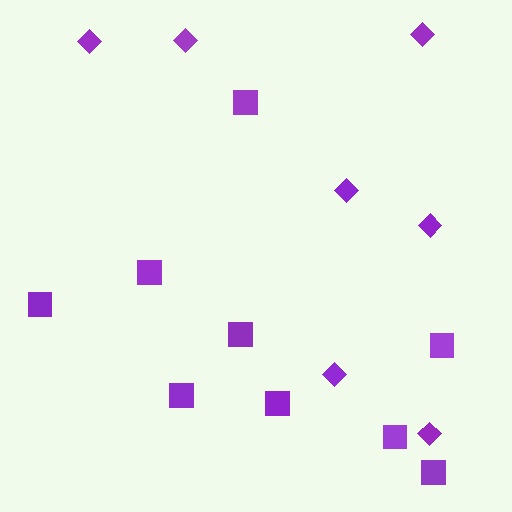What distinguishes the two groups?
There are 2 groups: one group of diamonds (7) and one group of squares (9).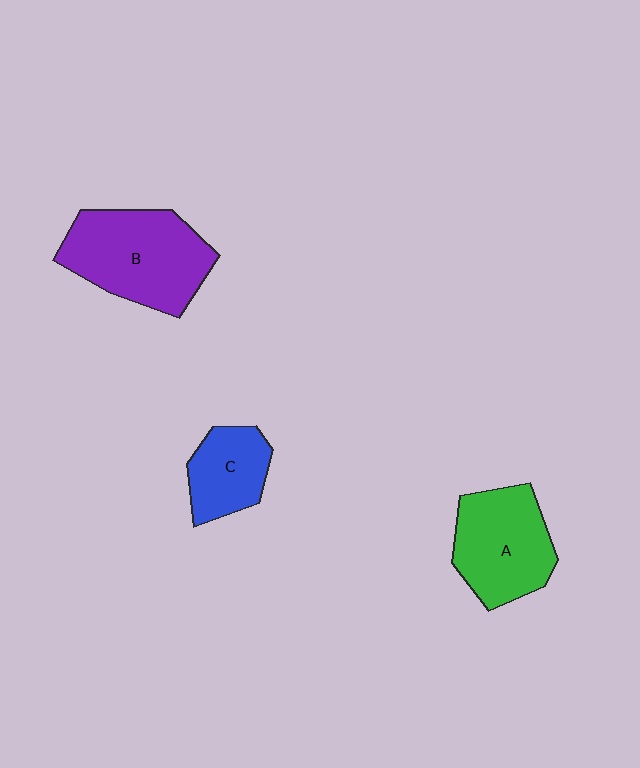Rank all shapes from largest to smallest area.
From largest to smallest: B (purple), A (green), C (blue).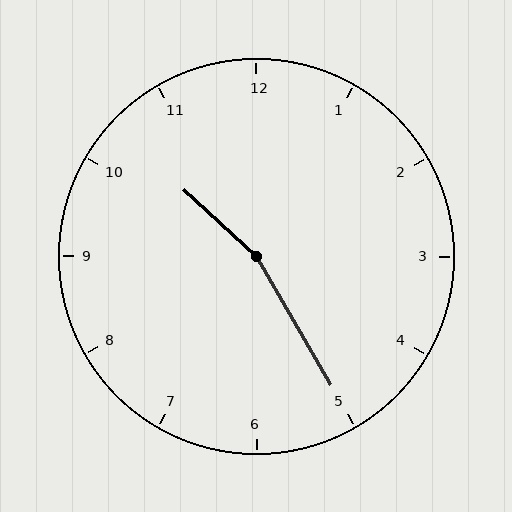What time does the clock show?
10:25.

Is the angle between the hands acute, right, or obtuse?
It is obtuse.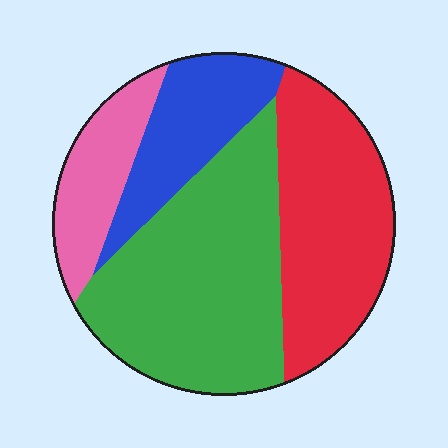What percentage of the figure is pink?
Pink takes up less than a quarter of the figure.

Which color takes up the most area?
Green, at roughly 40%.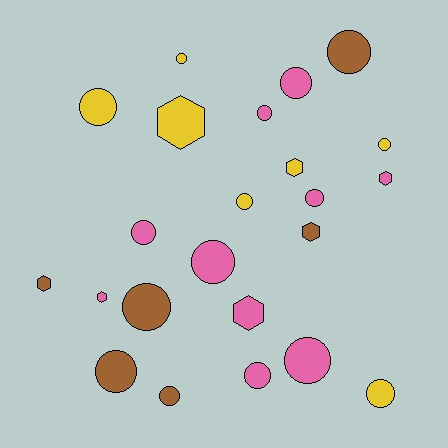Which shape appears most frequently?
Circle, with 16 objects.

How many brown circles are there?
There are 4 brown circles.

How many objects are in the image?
There are 23 objects.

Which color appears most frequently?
Pink, with 10 objects.